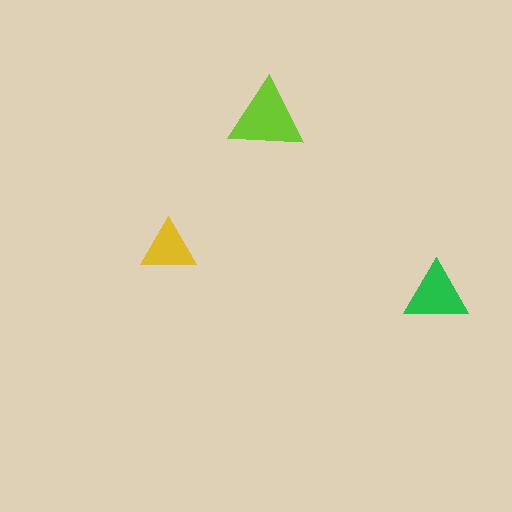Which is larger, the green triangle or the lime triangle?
The lime one.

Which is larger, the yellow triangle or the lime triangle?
The lime one.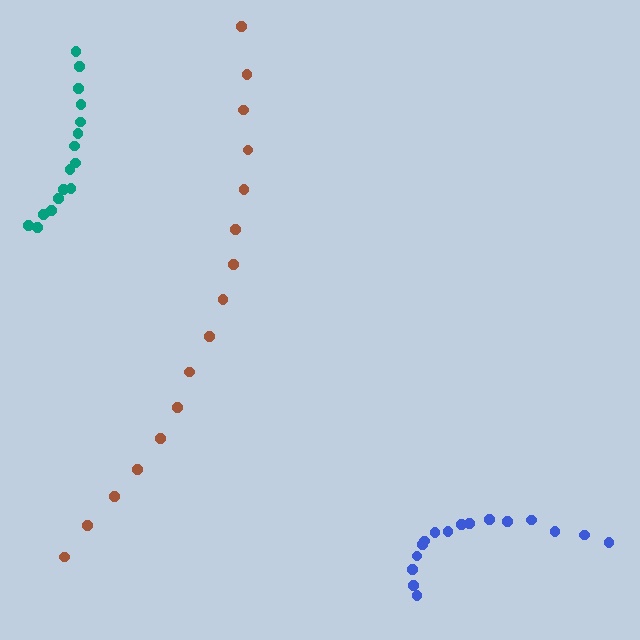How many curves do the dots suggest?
There are 3 distinct paths.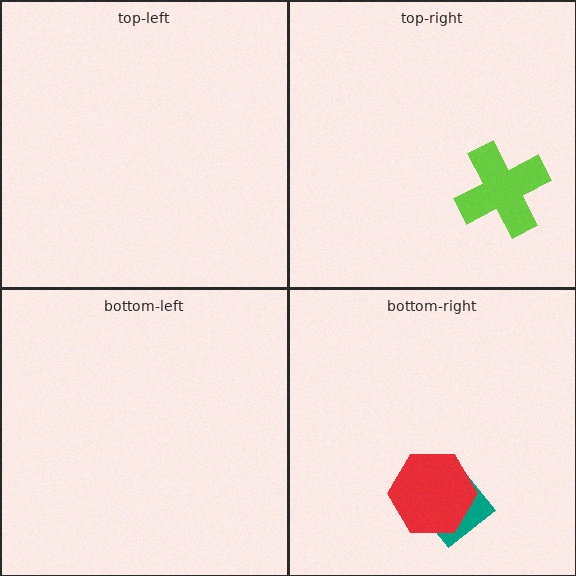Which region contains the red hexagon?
The bottom-right region.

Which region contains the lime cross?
The top-right region.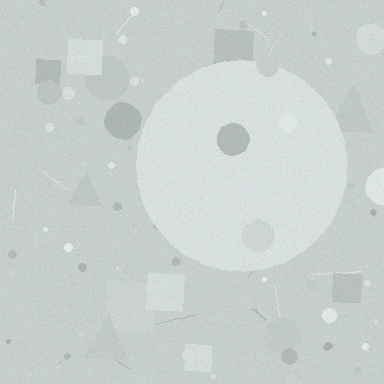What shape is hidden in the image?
A circle is hidden in the image.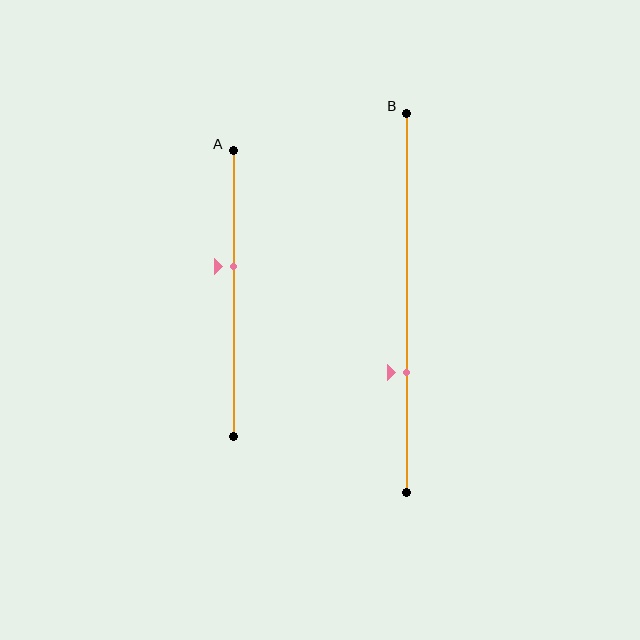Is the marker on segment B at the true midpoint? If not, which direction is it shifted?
No, the marker on segment B is shifted downward by about 18% of the segment length.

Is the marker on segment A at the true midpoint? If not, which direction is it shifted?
No, the marker on segment A is shifted upward by about 10% of the segment length.